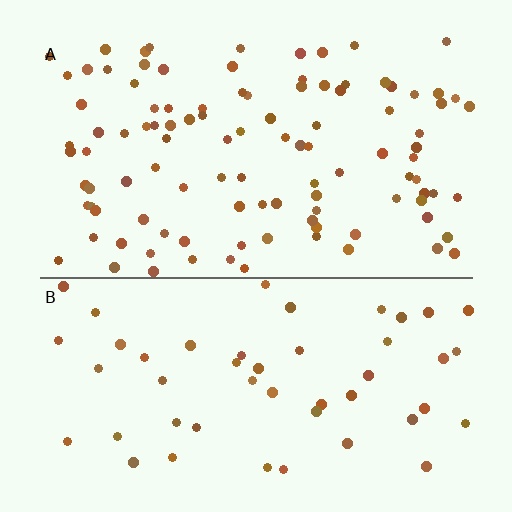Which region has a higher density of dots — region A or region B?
A (the top).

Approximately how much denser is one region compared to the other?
Approximately 2.1× — region A over region B.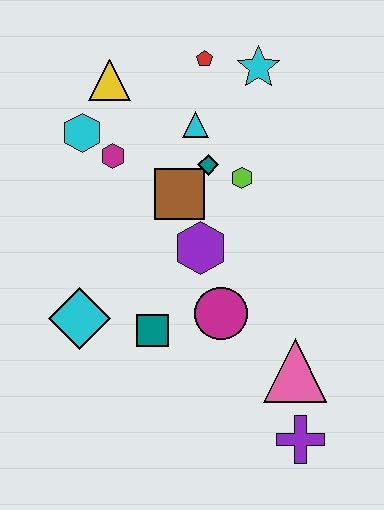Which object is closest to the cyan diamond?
The teal square is closest to the cyan diamond.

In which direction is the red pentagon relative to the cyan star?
The red pentagon is to the left of the cyan star.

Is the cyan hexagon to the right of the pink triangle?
No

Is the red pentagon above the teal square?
Yes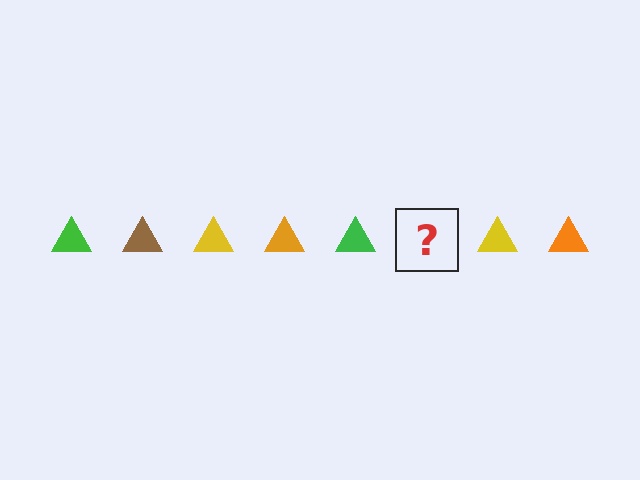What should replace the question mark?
The question mark should be replaced with a brown triangle.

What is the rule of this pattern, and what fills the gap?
The rule is that the pattern cycles through green, brown, yellow, orange triangles. The gap should be filled with a brown triangle.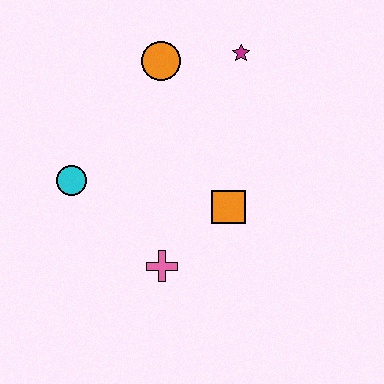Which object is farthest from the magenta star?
The pink cross is farthest from the magenta star.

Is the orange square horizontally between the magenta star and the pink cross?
Yes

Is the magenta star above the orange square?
Yes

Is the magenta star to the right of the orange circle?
Yes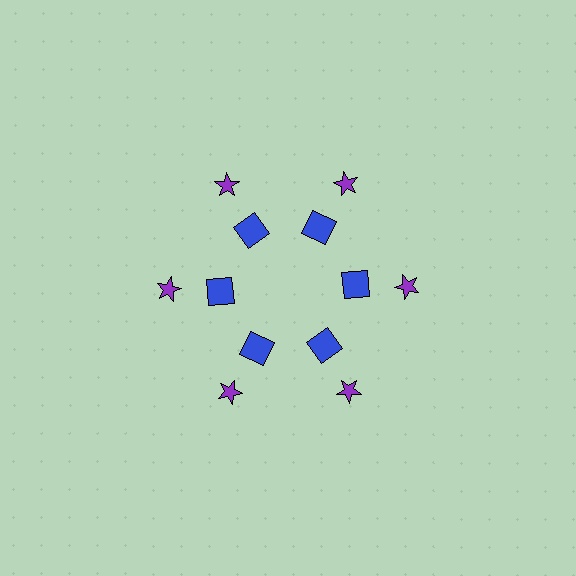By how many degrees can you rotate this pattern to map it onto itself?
The pattern maps onto itself every 60 degrees of rotation.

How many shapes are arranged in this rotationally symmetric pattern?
There are 12 shapes, arranged in 6 groups of 2.